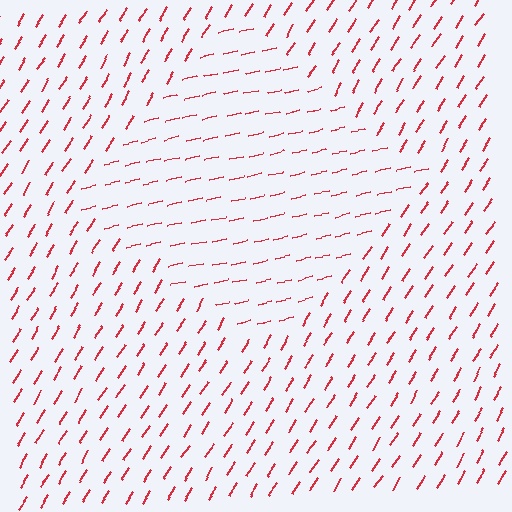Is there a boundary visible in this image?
Yes, there is a texture boundary formed by a change in line orientation.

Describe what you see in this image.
The image is filled with small red line segments. A diamond region in the image has lines oriented differently from the surrounding lines, creating a visible texture boundary.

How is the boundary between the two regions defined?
The boundary is defined purely by a change in line orientation (approximately 45 degrees difference). All lines are the same color and thickness.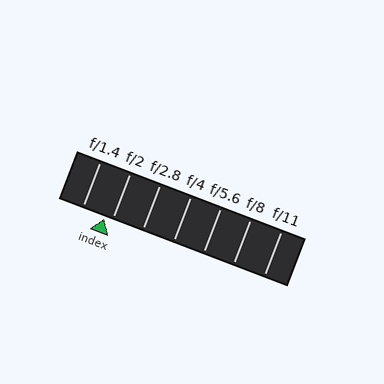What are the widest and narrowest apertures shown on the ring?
The widest aperture shown is f/1.4 and the narrowest is f/11.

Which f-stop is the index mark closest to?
The index mark is closest to f/2.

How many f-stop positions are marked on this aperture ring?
There are 7 f-stop positions marked.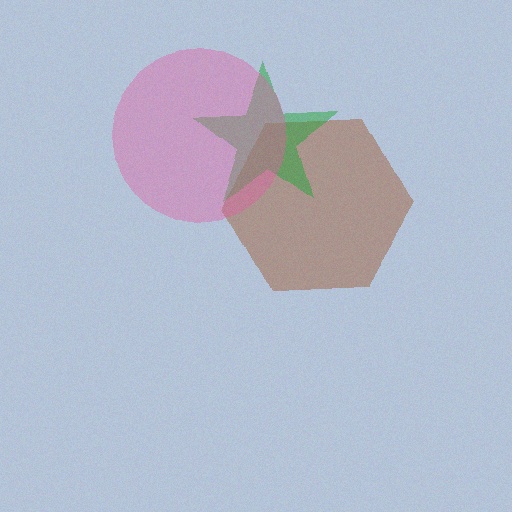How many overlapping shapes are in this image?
There are 3 overlapping shapes in the image.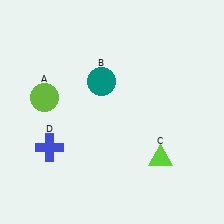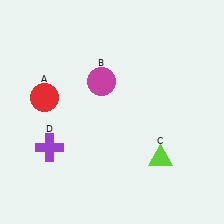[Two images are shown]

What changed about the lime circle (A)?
In Image 1, A is lime. In Image 2, it changed to red.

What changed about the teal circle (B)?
In Image 1, B is teal. In Image 2, it changed to magenta.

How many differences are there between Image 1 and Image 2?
There are 3 differences between the two images.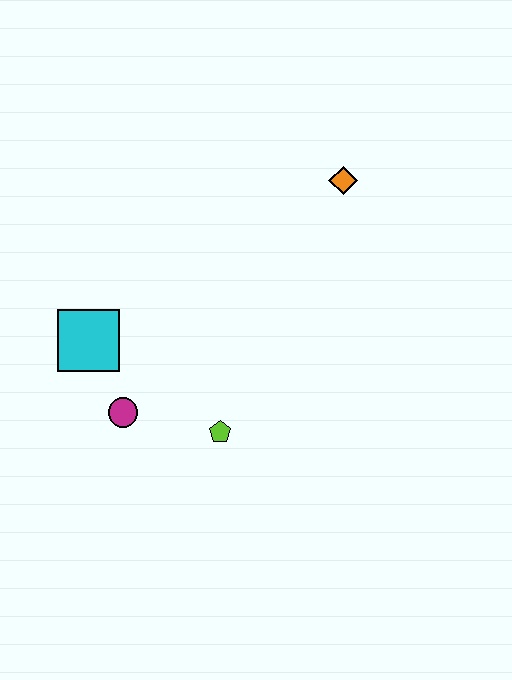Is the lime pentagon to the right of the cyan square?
Yes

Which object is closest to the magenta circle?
The cyan square is closest to the magenta circle.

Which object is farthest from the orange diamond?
The magenta circle is farthest from the orange diamond.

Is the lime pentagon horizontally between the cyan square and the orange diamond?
Yes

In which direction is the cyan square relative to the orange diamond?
The cyan square is to the left of the orange diamond.